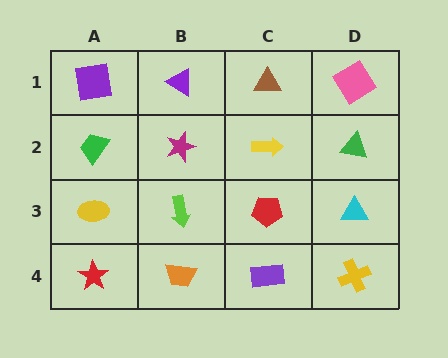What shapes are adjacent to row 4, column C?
A red pentagon (row 3, column C), an orange trapezoid (row 4, column B), a yellow cross (row 4, column D).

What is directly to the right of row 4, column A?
An orange trapezoid.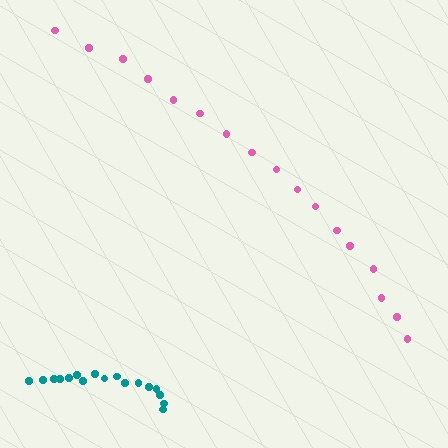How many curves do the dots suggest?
There are 2 distinct paths.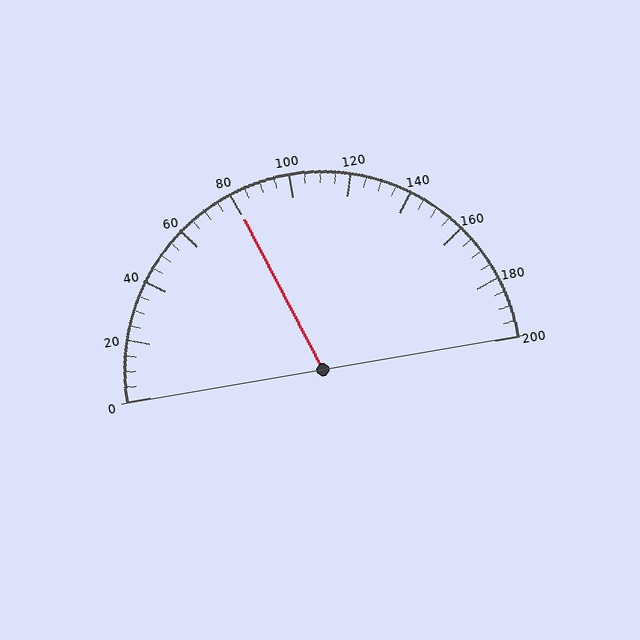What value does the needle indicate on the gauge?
The needle indicates approximately 80.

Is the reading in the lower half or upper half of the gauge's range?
The reading is in the lower half of the range (0 to 200).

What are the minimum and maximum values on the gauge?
The gauge ranges from 0 to 200.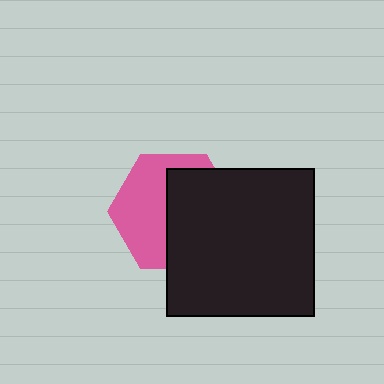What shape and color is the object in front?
The object in front is a black square.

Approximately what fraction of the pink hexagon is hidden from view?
Roughly 53% of the pink hexagon is hidden behind the black square.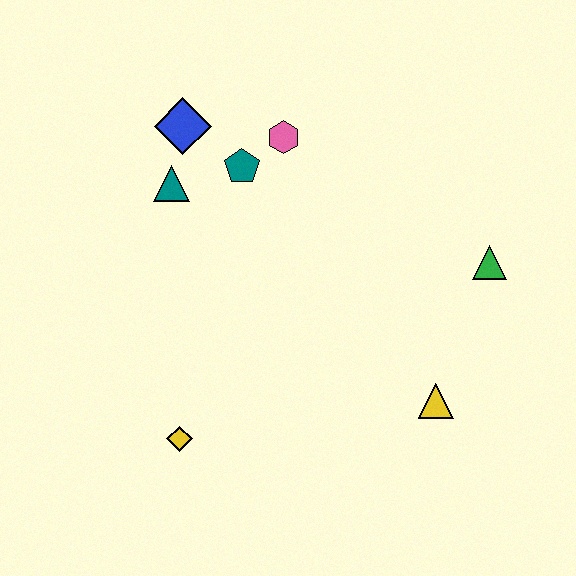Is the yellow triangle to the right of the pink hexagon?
Yes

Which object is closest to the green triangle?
The yellow triangle is closest to the green triangle.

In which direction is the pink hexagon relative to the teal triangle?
The pink hexagon is to the right of the teal triangle.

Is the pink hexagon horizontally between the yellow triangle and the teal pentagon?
Yes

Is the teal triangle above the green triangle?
Yes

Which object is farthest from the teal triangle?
The yellow triangle is farthest from the teal triangle.